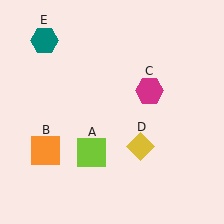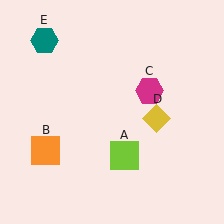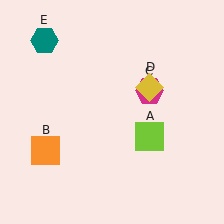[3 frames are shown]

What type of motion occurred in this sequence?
The lime square (object A), yellow diamond (object D) rotated counterclockwise around the center of the scene.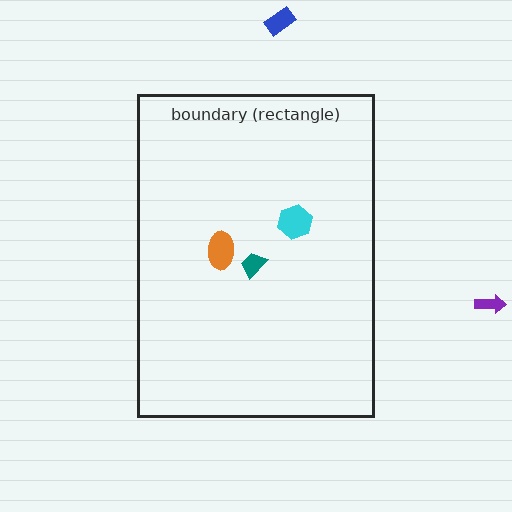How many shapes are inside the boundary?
3 inside, 2 outside.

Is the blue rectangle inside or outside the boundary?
Outside.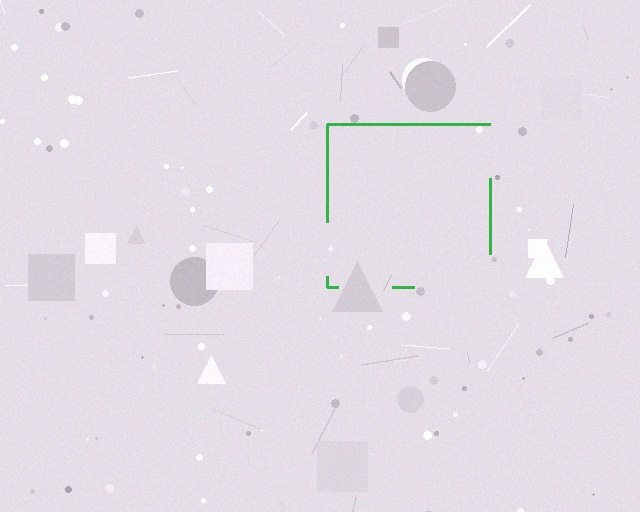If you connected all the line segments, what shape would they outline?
They would outline a square.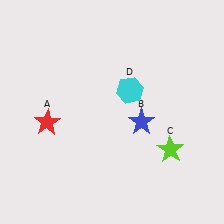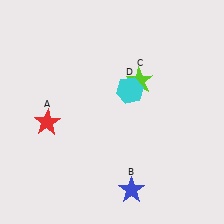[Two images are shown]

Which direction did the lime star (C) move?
The lime star (C) moved up.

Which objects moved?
The objects that moved are: the blue star (B), the lime star (C).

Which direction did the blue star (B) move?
The blue star (B) moved down.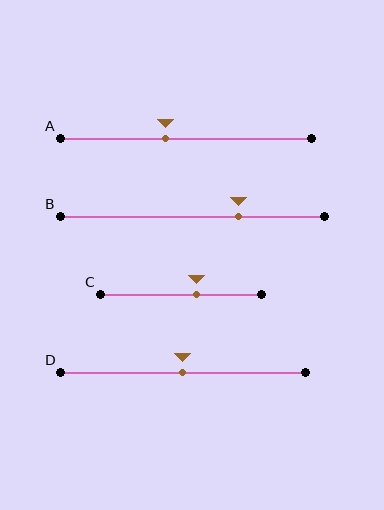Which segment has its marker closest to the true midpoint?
Segment D has its marker closest to the true midpoint.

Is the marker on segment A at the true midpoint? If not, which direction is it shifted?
No, the marker on segment A is shifted to the left by about 8% of the segment length.